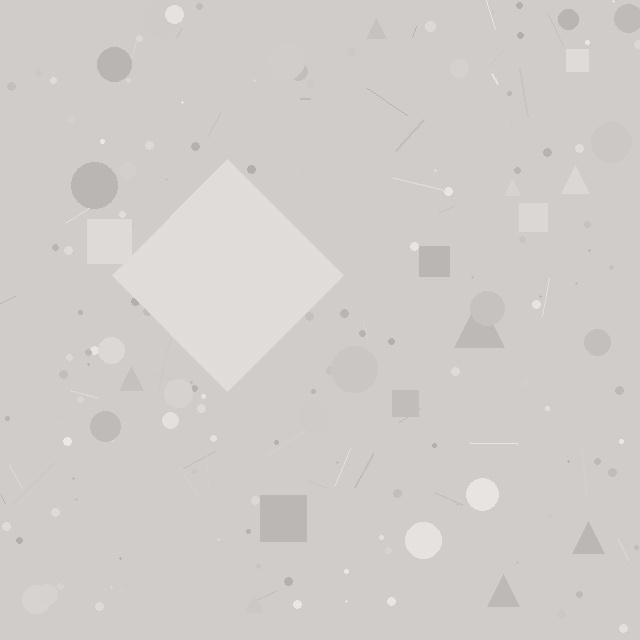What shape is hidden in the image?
A diamond is hidden in the image.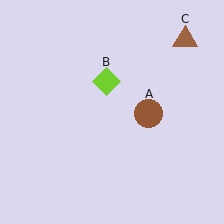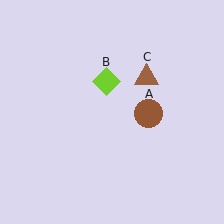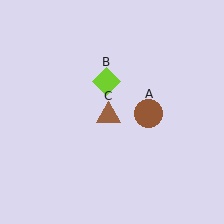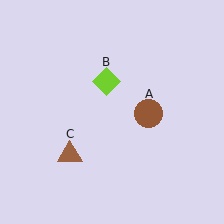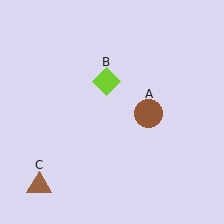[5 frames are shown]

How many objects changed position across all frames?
1 object changed position: brown triangle (object C).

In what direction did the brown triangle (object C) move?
The brown triangle (object C) moved down and to the left.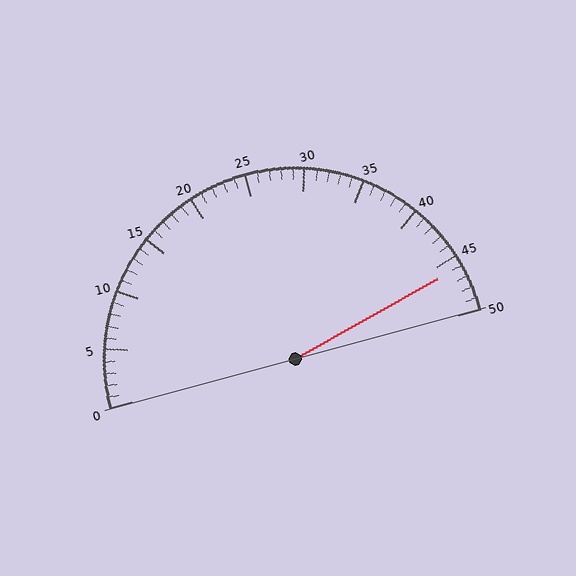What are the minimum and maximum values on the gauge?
The gauge ranges from 0 to 50.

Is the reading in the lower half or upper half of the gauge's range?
The reading is in the upper half of the range (0 to 50).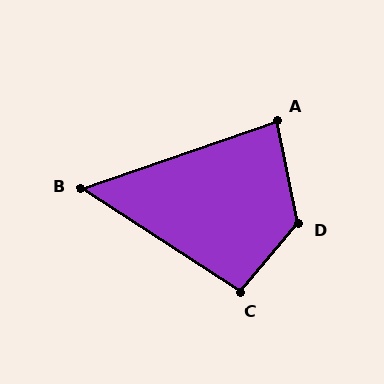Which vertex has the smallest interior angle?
B, at approximately 52 degrees.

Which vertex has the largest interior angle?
D, at approximately 128 degrees.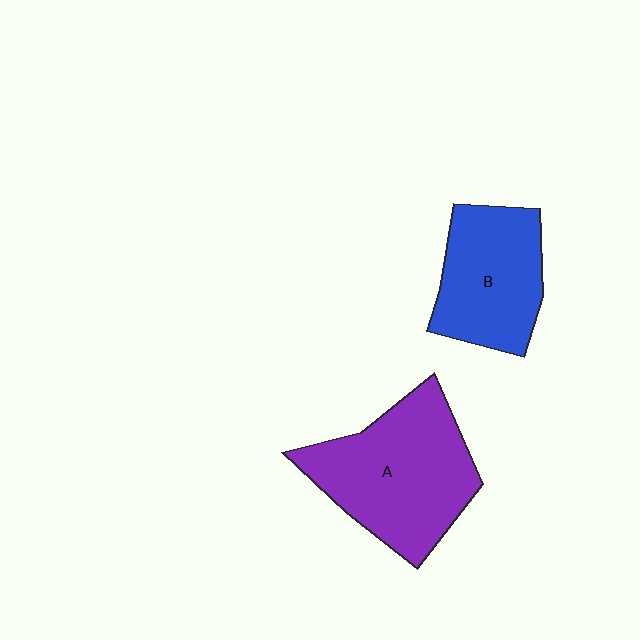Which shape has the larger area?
Shape A (purple).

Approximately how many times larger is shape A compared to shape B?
Approximately 1.4 times.